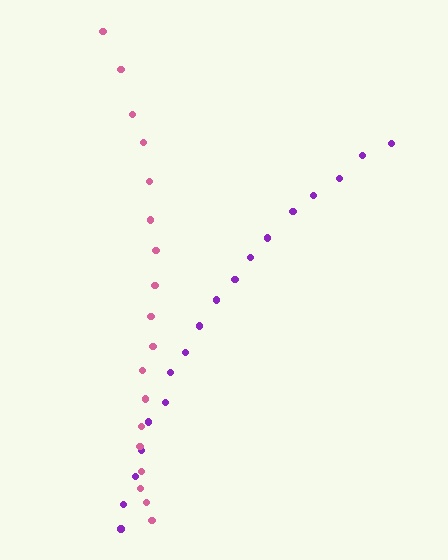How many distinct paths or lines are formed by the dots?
There are 2 distinct paths.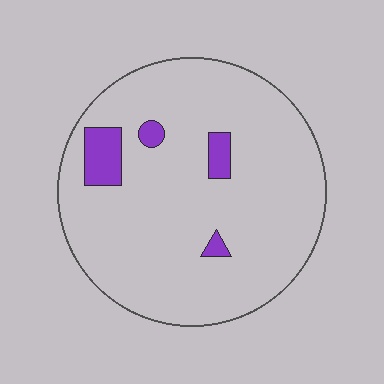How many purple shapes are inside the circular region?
4.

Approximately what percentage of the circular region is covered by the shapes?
Approximately 10%.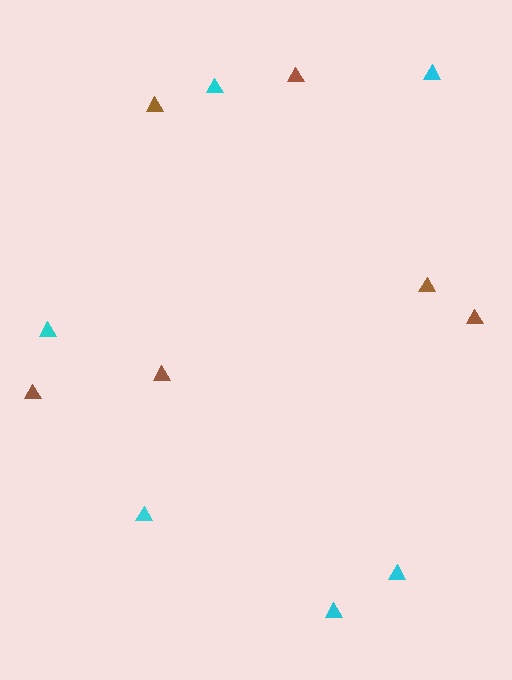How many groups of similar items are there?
There are 2 groups: one group of brown triangles (6) and one group of cyan triangles (6).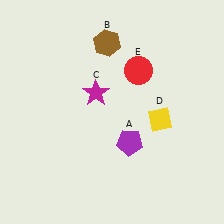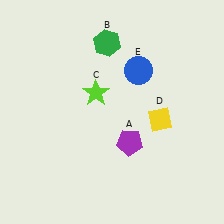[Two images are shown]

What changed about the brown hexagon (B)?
In Image 1, B is brown. In Image 2, it changed to green.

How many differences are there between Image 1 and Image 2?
There are 3 differences between the two images.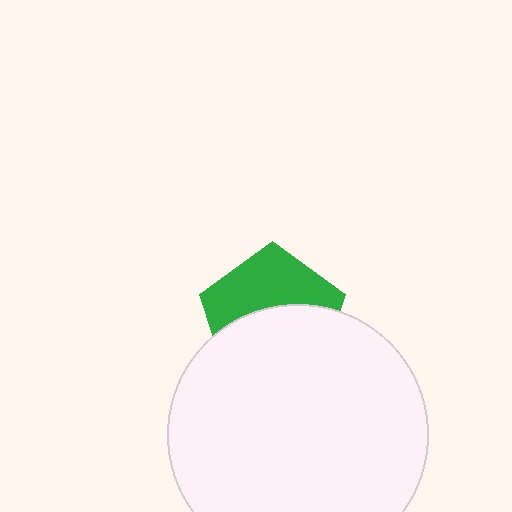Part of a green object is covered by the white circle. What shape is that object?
It is a pentagon.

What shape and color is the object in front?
The object in front is a white circle.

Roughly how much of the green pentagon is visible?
About half of it is visible (roughly 45%).